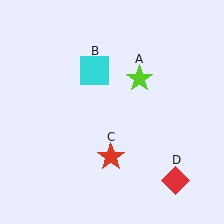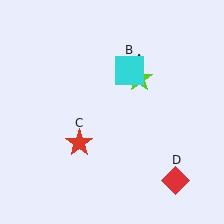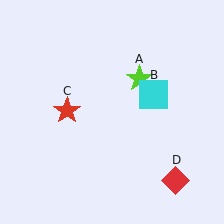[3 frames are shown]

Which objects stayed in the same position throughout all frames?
Lime star (object A) and red diamond (object D) remained stationary.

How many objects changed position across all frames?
2 objects changed position: cyan square (object B), red star (object C).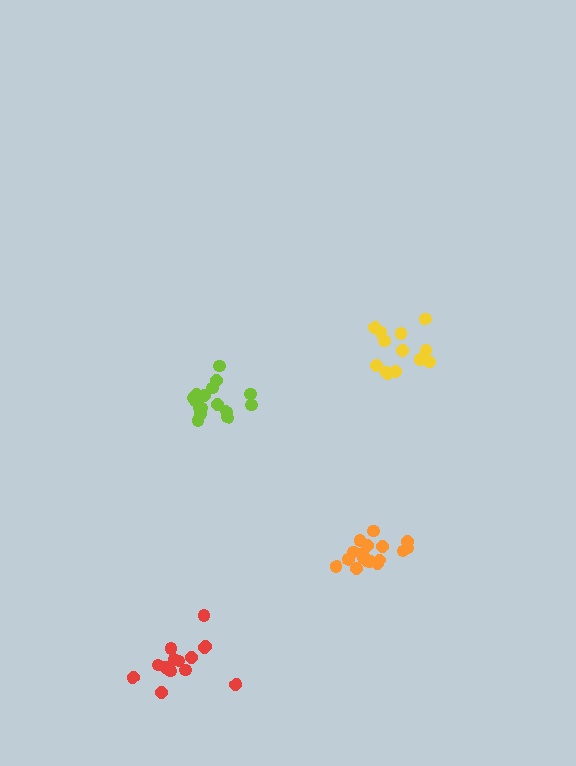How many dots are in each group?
Group 1: 13 dots, Group 2: 14 dots, Group 3: 17 dots, Group 4: 17 dots (61 total).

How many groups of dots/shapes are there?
There are 4 groups.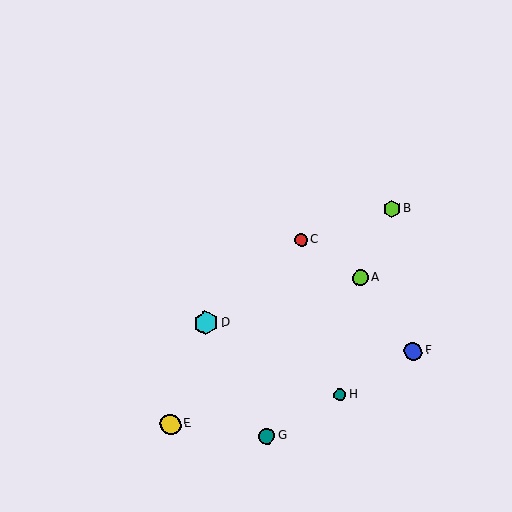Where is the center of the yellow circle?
The center of the yellow circle is at (170, 425).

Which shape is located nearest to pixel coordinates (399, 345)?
The blue circle (labeled F) at (413, 351) is nearest to that location.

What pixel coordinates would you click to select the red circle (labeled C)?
Click at (301, 240) to select the red circle C.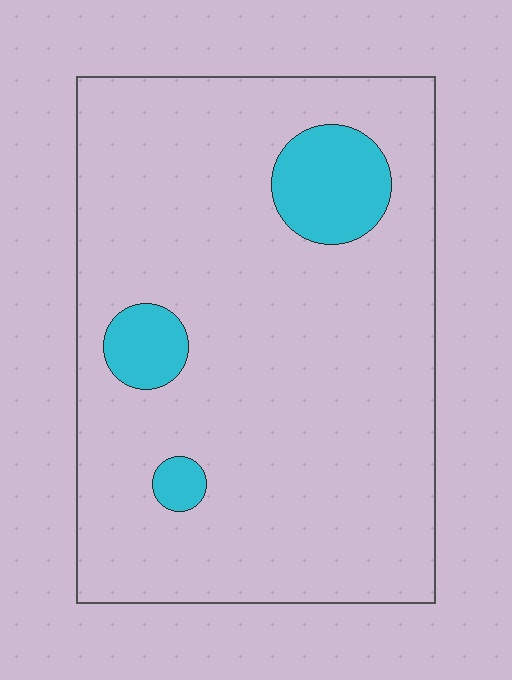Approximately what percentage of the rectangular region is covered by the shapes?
Approximately 10%.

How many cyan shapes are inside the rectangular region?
3.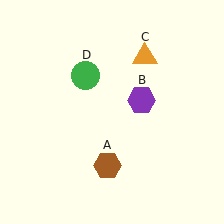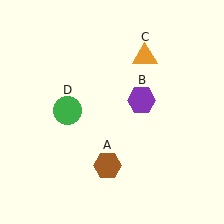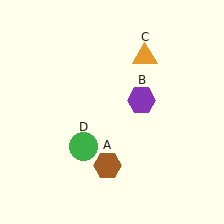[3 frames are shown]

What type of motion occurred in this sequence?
The green circle (object D) rotated counterclockwise around the center of the scene.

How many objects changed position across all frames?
1 object changed position: green circle (object D).